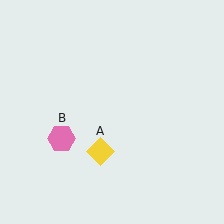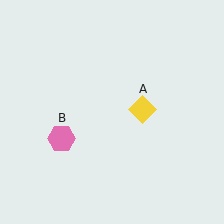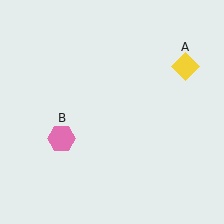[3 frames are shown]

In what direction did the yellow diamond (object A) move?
The yellow diamond (object A) moved up and to the right.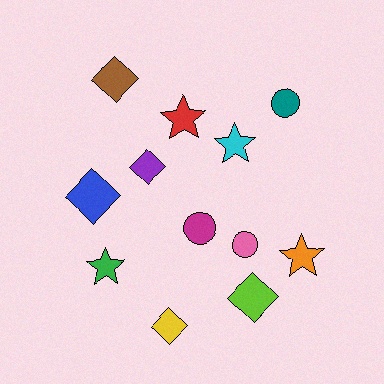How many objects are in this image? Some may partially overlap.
There are 12 objects.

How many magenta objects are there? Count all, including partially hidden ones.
There is 1 magenta object.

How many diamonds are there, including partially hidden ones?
There are 5 diamonds.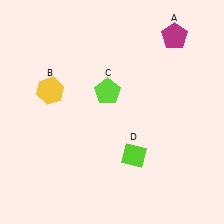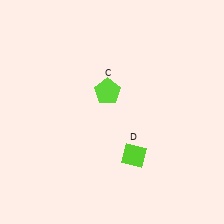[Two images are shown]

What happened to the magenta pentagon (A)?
The magenta pentagon (A) was removed in Image 2. It was in the top-right area of Image 1.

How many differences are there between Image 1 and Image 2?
There are 2 differences between the two images.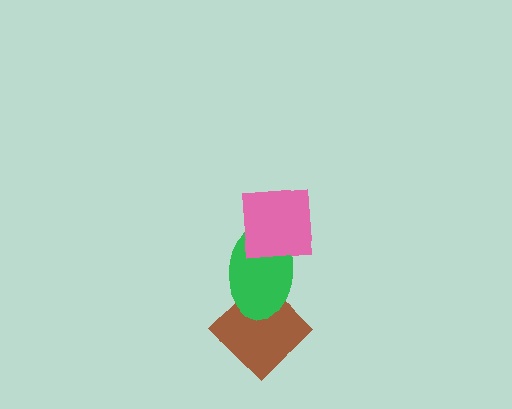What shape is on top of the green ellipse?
The pink square is on top of the green ellipse.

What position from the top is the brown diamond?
The brown diamond is 3rd from the top.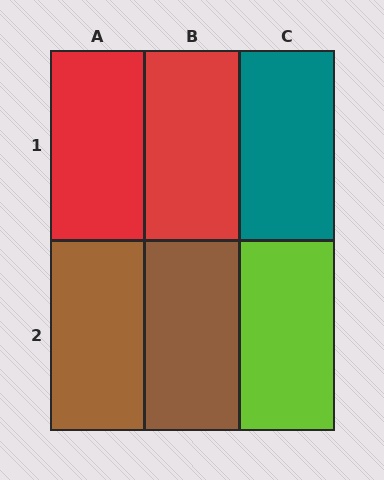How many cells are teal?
1 cell is teal.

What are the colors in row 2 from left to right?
Brown, brown, lime.